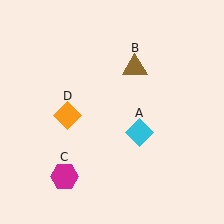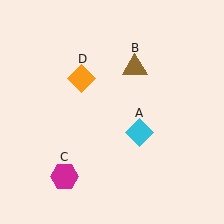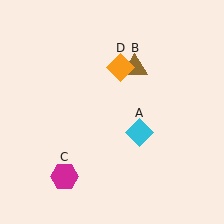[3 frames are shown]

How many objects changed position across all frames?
1 object changed position: orange diamond (object D).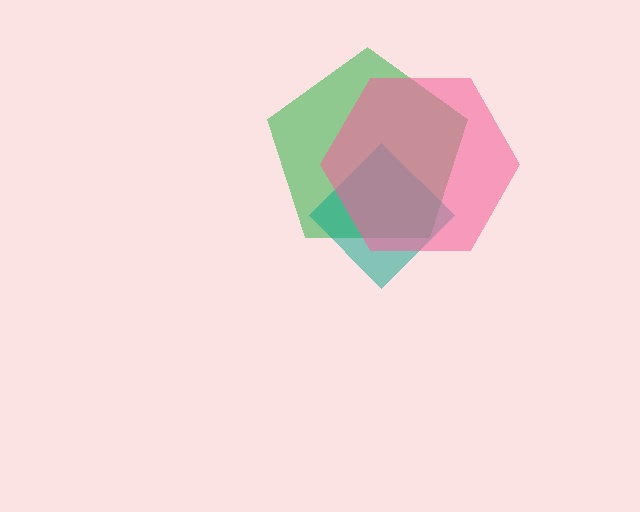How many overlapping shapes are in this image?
There are 3 overlapping shapes in the image.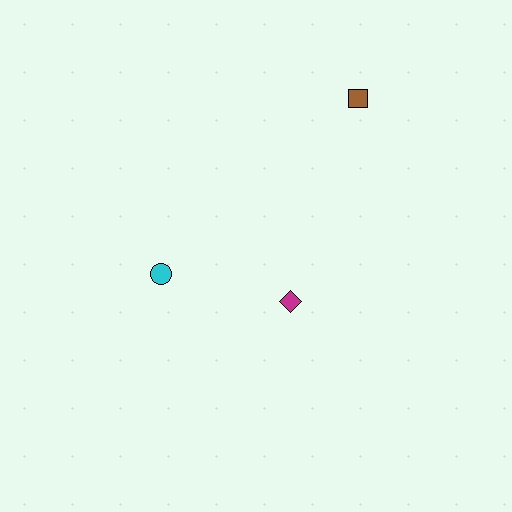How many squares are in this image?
There is 1 square.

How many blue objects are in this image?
There are no blue objects.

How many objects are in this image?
There are 3 objects.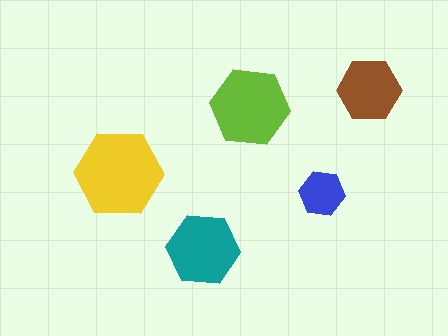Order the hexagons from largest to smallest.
the yellow one, the lime one, the teal one, the brown one, the blue one.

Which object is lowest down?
The teal hexagon is bottommost.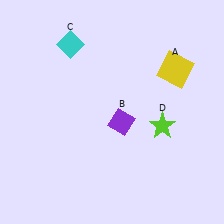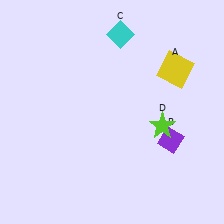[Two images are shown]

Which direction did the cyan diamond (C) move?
The cyan diamond (C) moved right.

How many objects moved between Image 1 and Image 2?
2 objects moved between the two images.